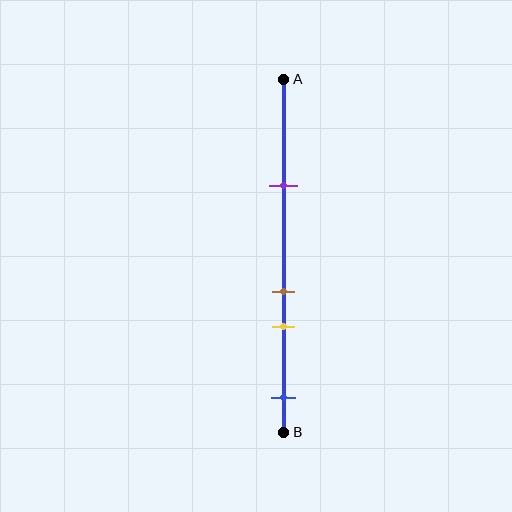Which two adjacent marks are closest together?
The brown and yellow marks are the closest adjacent pair.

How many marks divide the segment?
There are 4 marks dividing the segment.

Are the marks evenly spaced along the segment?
No, the marks are not evenly spaced.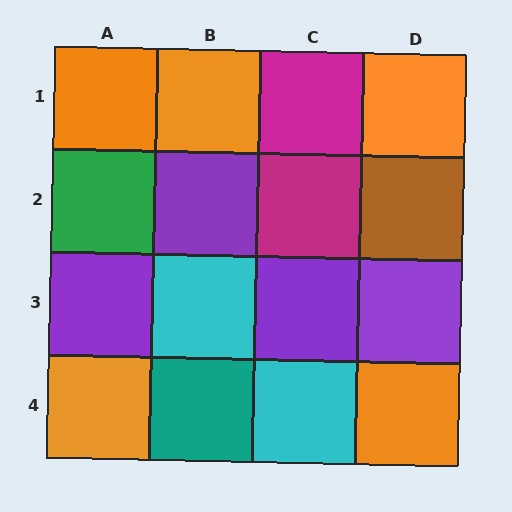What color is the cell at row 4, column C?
Cyan.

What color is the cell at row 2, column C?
Magenta.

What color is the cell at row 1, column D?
Orange.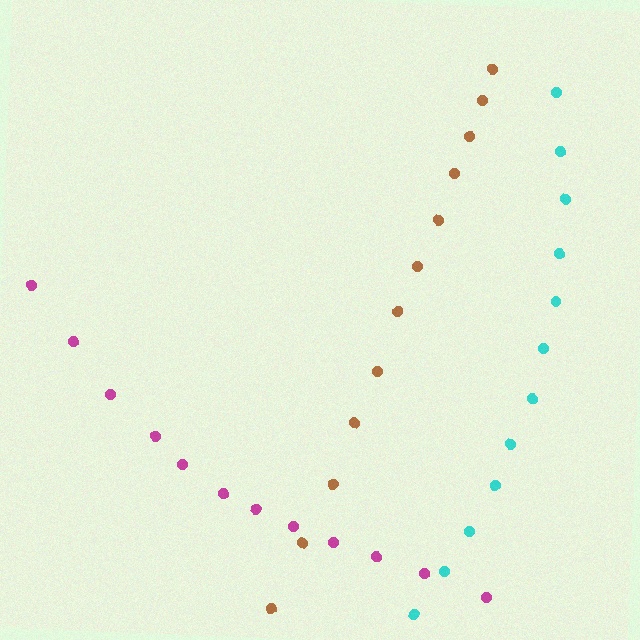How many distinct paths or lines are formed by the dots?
There are 3 distinct paths.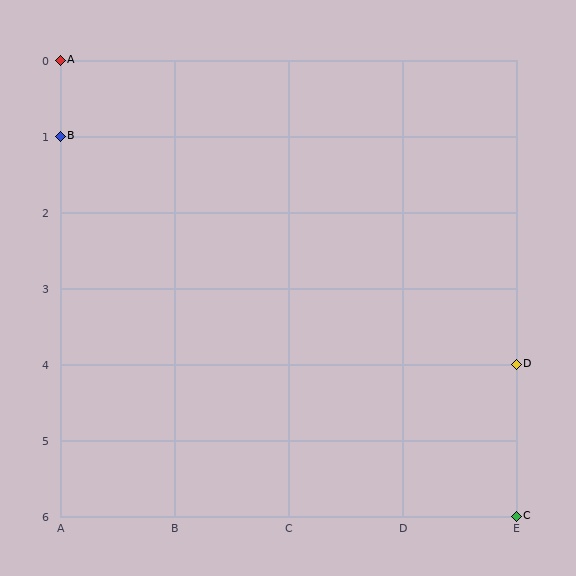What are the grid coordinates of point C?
Point C is at grid coordinates (E, 6).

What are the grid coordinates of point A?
Point A is at grid coordinates (A, 0).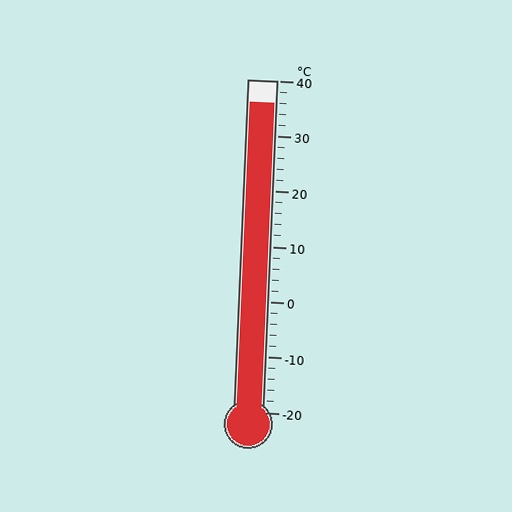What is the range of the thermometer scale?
The thermometer scale ranges from -20°C to 40°C.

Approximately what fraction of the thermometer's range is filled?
The thermometer is filled to approximately 95% of its range.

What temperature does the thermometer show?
The thermometer shows approximately 36°C.